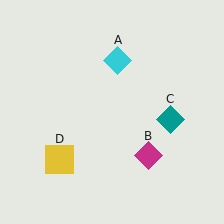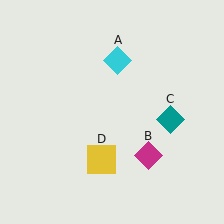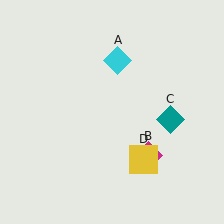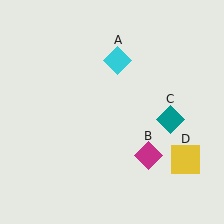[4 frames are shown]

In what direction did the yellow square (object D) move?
The yellow square (object D) moved right.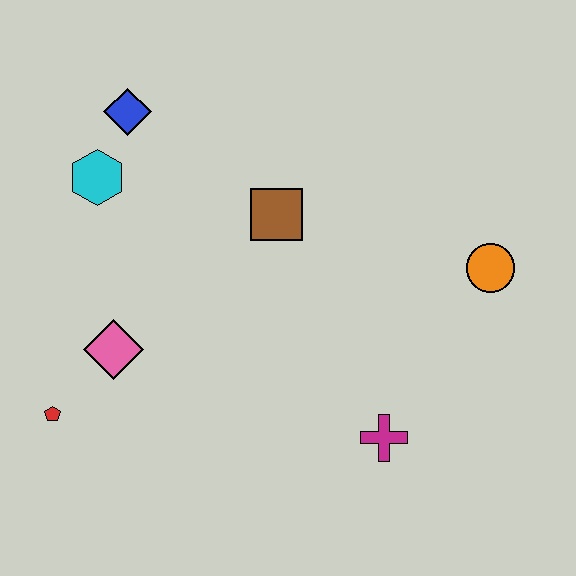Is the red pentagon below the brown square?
Yes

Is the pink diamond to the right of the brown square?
No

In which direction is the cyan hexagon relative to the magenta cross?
The cyan hexagon is to the left of the magenta cross.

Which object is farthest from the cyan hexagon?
The orange circle is farthest from the cyan hexagon.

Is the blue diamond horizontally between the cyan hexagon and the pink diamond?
No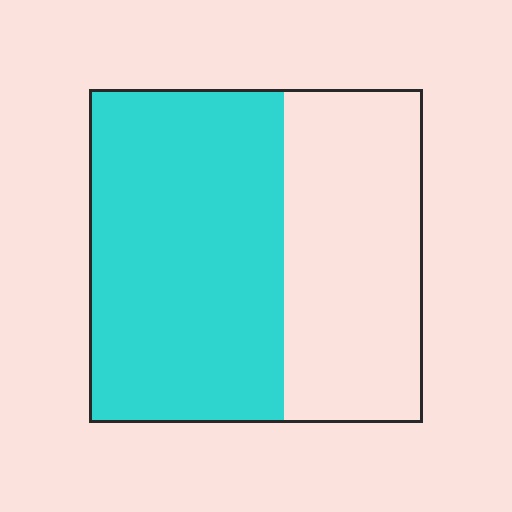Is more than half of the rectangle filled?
Yes.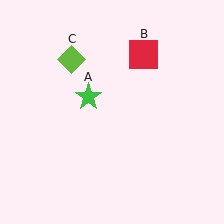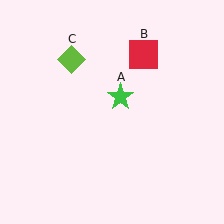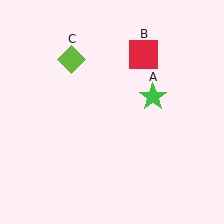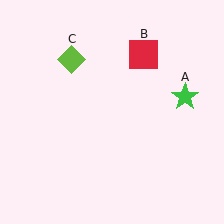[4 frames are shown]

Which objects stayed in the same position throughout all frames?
Red square (object B) and lime diamond (object C) remained stationary.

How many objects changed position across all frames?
1 object changed position: green star (object A).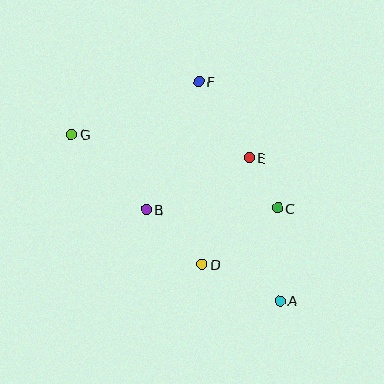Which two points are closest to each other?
Points C and E are closest to each other.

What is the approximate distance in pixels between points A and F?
The distance between A and F is approximately 234 pixels.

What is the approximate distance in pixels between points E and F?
The distance between E and F is approximately 91 pixels.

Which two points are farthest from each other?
Points A and G are farthest from each other.